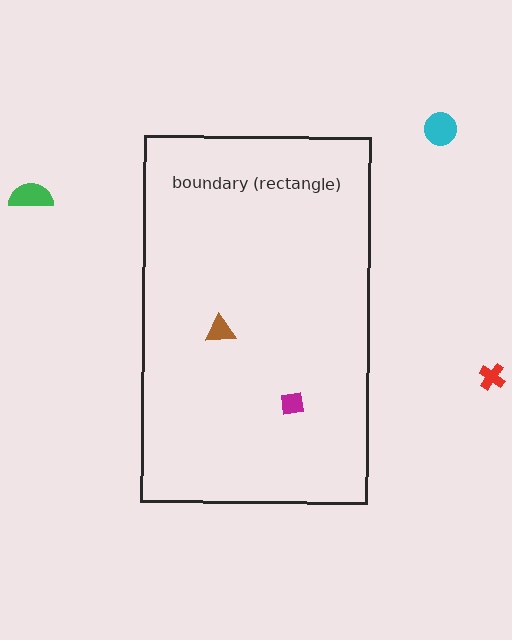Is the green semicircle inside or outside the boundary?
Outside.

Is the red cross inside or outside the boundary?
Outside.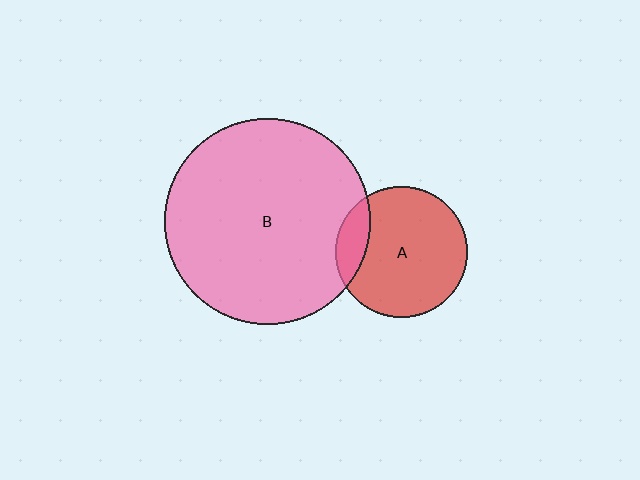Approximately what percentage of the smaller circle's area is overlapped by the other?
Approximately 15%.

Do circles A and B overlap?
Yes.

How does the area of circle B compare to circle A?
Approximately 2.5 times.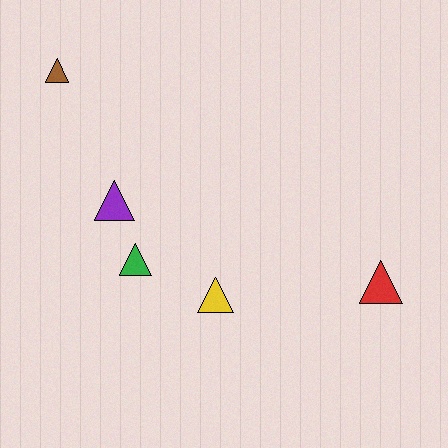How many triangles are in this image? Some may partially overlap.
There are 5 triangles.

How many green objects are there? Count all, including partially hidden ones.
There is 1 green object.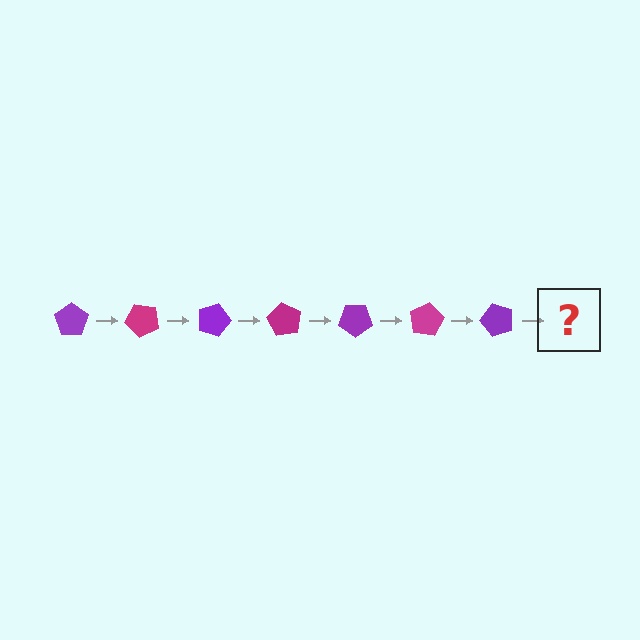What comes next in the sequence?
The next element should be a magenta pentagon, rotated 315 degrees from the start.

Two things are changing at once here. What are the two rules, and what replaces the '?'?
The two rules are that it rotates 45 degrees each step and the color cycles through purple and magenta. The '?' should be a magenta pentagon, rotated 315 degrees from the start.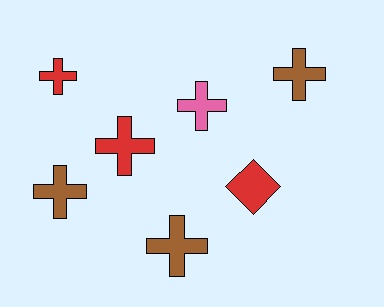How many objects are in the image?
There are 7 objects.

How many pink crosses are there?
There is 1 pink cross.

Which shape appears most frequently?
Cross, with 6 objects.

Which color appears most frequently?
Red, with 3 objects.